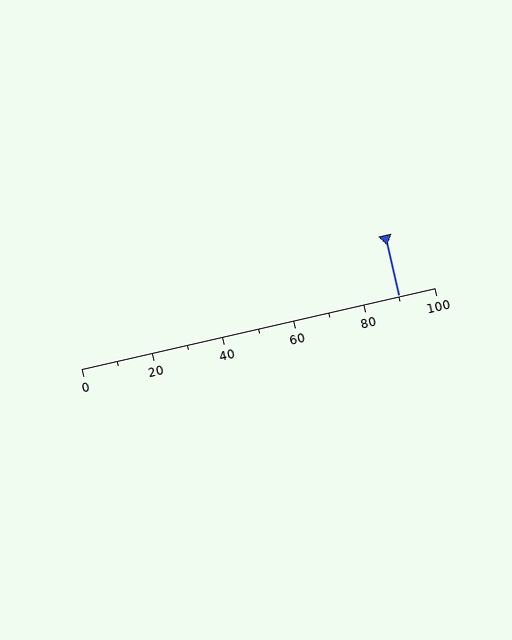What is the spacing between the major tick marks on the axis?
The major ticks are spaced 20 apart.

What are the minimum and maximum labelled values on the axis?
The axis runs from 0 to 100.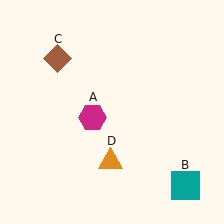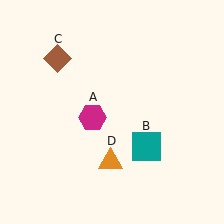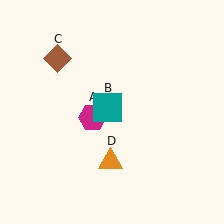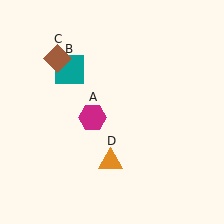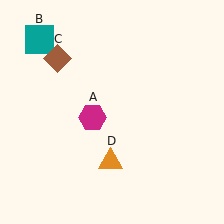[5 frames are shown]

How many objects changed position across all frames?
1 object changed position: teal square (object B).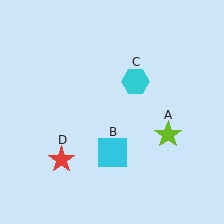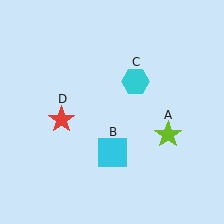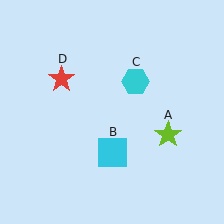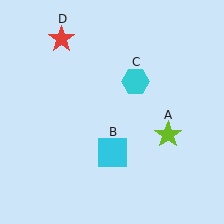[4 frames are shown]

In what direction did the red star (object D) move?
The red star (object D) moved up.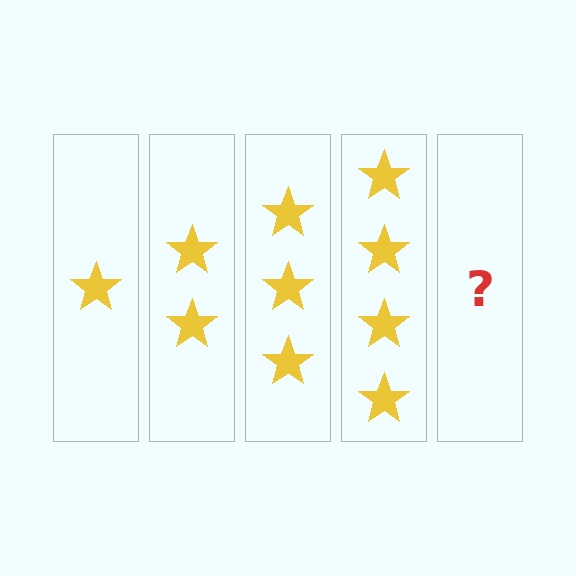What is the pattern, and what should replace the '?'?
The pattern is that each step adds one more star. The '?' should be 5 stars.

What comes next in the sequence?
The next element should be 5 stars.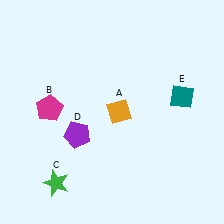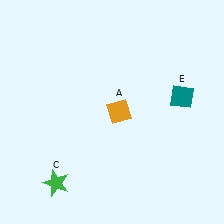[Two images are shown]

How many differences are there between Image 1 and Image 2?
There are 2 differences between the two images.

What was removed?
The purple pentagon (D), the magenta pentagon (B) were removed in Image 2.